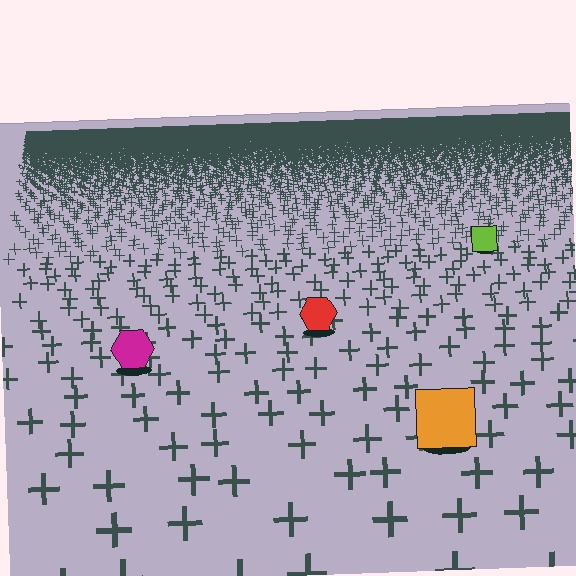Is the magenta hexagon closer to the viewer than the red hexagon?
Yes. The magenta hexagon is closer — you can tell from the texture gradient: the ground texture is coarser near it.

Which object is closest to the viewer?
The orange square is closest. The texture marks near it are larger and more spread out.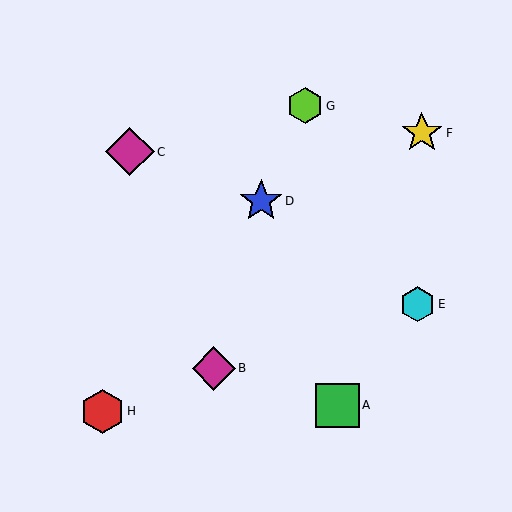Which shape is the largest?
The magenta diamond (labeled C) is the largest.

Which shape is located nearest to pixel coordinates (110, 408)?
The red hexagon (labeled H) at (102, 411) is nearest to that location.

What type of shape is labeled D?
Shape D is a blue star.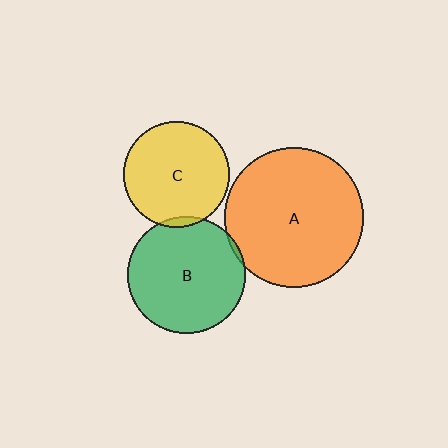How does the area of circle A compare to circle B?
Approximately 1.4 times.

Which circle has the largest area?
Circle A (orange).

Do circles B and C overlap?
Yes.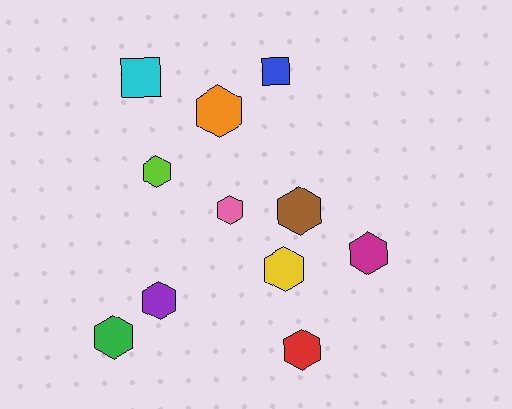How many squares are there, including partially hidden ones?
There are 2 squares.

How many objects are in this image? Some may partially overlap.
There are 11 objects.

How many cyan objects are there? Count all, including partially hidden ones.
There is 1 cyan object.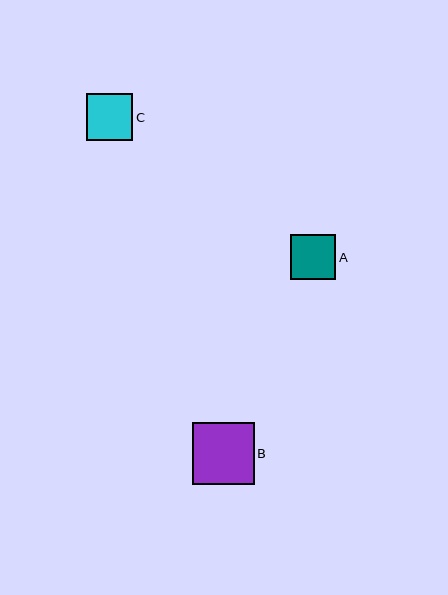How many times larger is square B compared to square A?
Square B is approximately 1.4 times the size of square A.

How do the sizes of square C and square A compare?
Square C and square A are approximately the same size.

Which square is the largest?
Square B is the largest with a size of approximately 62 pixels.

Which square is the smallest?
Square A is the smallest with a size of approximately 45 pixels.